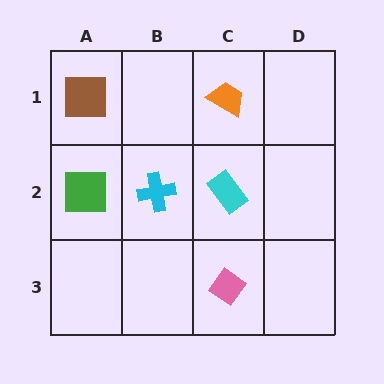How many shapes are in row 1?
2 shapes.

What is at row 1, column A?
A brown square.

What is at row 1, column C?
An orange trapezoid.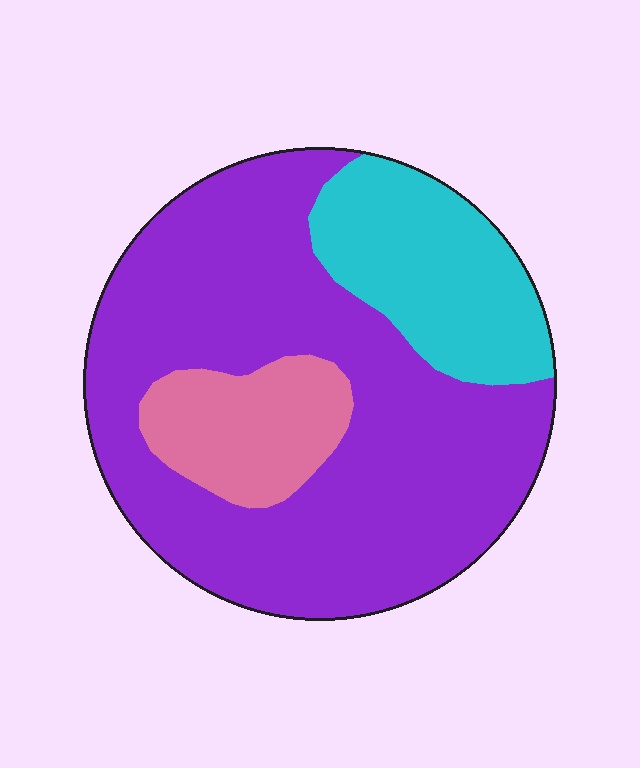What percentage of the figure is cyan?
Cyan takes up less than a quarter of the figure.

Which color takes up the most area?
Purple, at roughly 65%.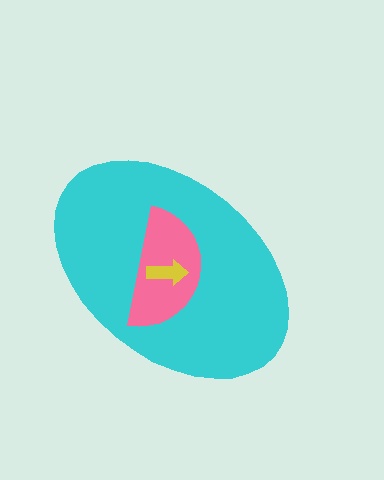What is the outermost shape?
The cyan ellipse.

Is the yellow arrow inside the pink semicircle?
Yes.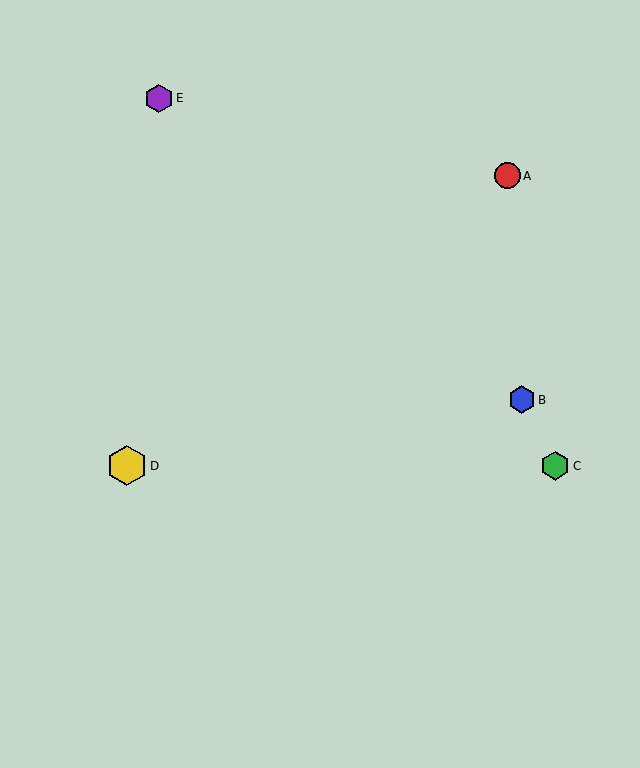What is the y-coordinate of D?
Object D is at y≈466.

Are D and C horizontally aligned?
Yes, both are at y≈466.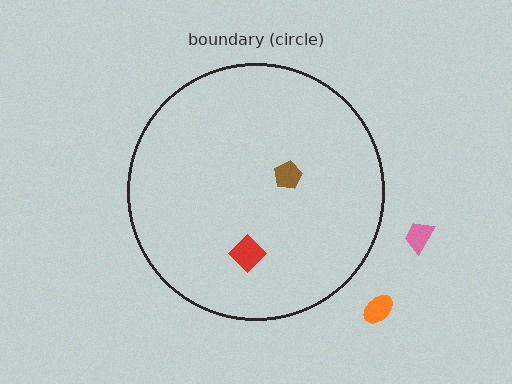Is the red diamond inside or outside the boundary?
Inside.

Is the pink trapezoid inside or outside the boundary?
Outside.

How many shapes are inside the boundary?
2 inside, 2 outside.